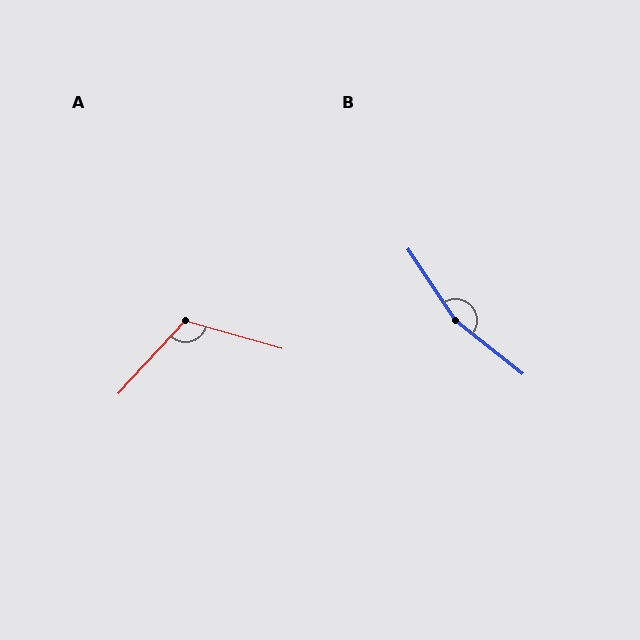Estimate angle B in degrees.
Approximately 162 degrees.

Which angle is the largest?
B, at approximately 162 degrees.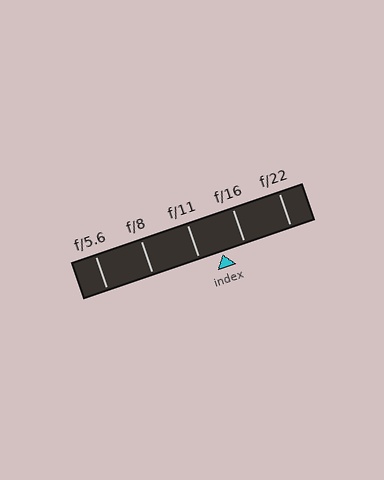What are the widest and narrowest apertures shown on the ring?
The widest aperture shown is f/5.6 and the narrowest is f/22.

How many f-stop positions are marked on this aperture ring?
There are 5 f-stop positions marked.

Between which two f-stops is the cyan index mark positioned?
The index mark is between f/11 and f/16.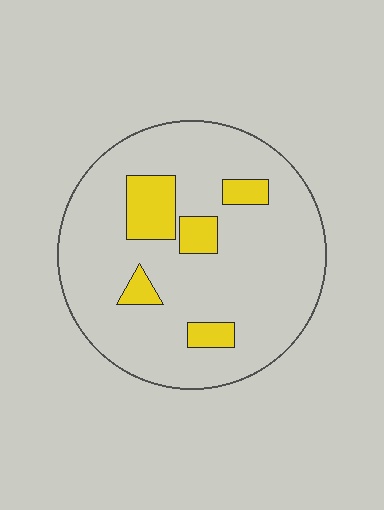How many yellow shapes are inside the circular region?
5.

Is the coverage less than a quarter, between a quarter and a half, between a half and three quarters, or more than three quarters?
Less than a quarter.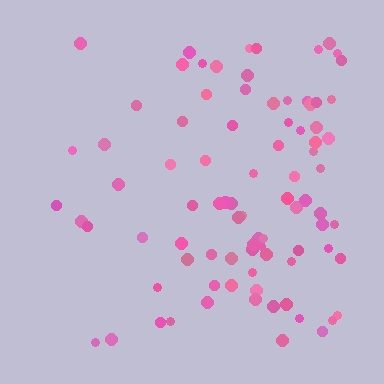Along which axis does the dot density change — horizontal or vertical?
Horizontal.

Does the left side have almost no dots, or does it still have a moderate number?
Still a moderate number, just noticeably fewer than the right.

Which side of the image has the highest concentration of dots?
The right.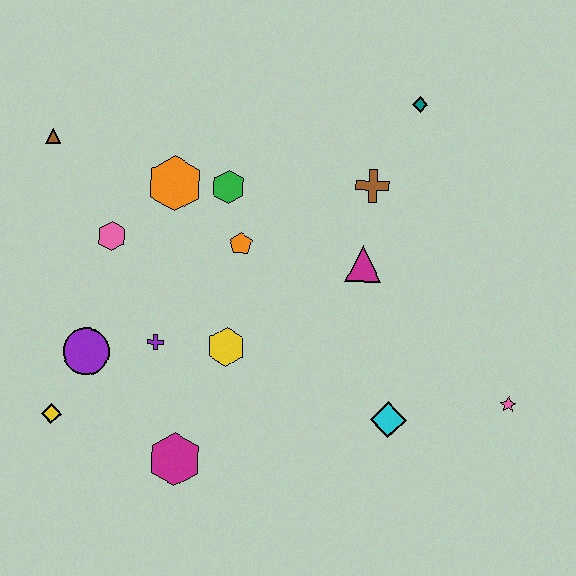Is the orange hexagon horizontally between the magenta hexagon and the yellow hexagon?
No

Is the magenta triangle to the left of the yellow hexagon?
No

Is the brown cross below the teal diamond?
Yes